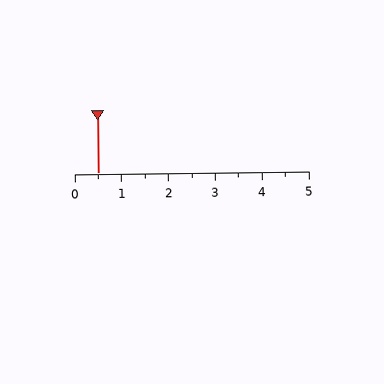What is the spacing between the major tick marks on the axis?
The major ticks are spaced 1 apart.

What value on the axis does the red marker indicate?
The marker indicates approximately 0.5.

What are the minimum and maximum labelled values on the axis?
The axis runs from 0 to 5.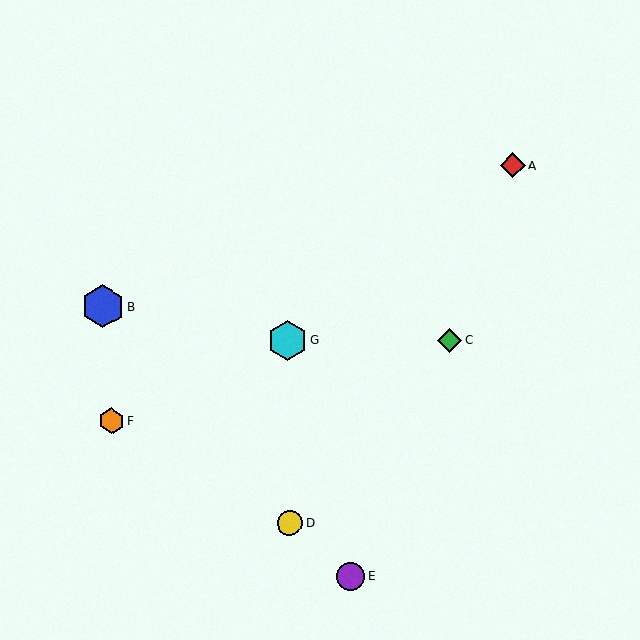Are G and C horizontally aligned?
Yes, both are at y≈340.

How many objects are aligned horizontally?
2 objects (C, G) are aligned horizontally.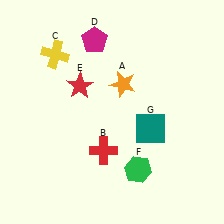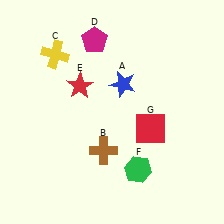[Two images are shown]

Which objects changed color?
A changed from orange to blue. B changed from red to brown. G changed from teal to red.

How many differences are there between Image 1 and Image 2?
There are 3 differences between the two images.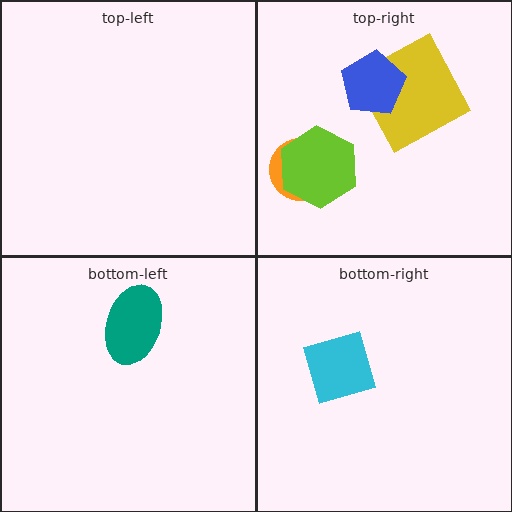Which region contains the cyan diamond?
The bottom-right region.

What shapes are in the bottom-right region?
The cyan diamond.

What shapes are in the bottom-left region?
The teal ellipse.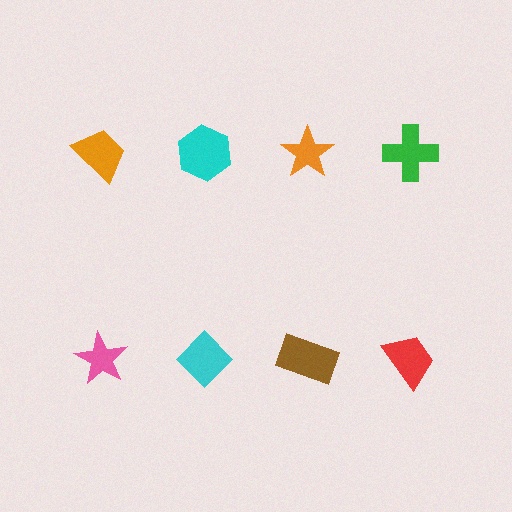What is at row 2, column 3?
A brown rectangle.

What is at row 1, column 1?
An orange trapezoid.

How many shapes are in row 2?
4 shapes.